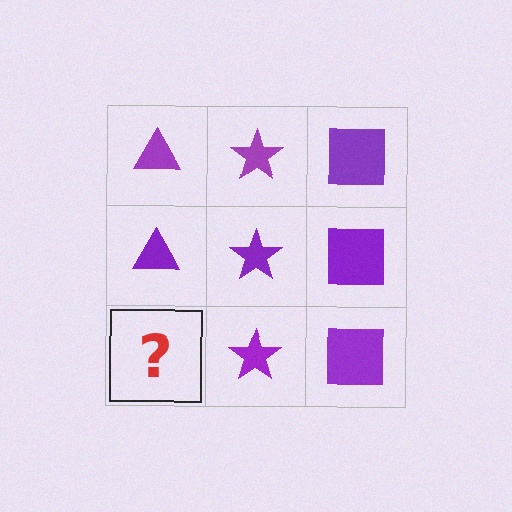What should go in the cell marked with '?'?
The missing cell should contain a purple triangle.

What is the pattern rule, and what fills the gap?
The rule is that each column has a consistent shape. The gap should be filled with a purple triangle.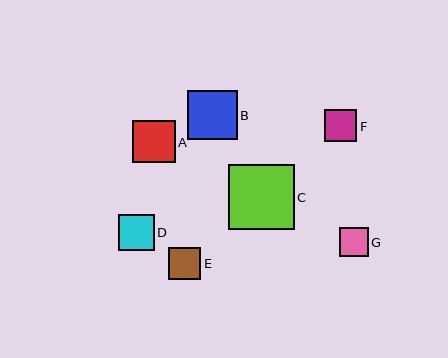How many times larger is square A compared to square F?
Square A is approximately 1.3 times the size of square F.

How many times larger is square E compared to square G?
Square E is approximately 1.1 times the size of square G.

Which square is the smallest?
Square G is the smallest with a size of approximately 29 pixels.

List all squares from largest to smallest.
From largest to smallest: C, B, A, D, F, E, G.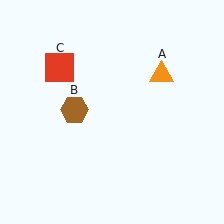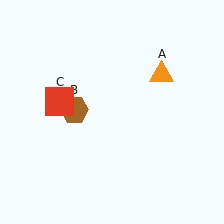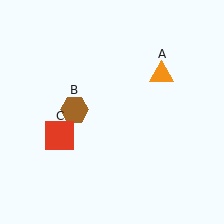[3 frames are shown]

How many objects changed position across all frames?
1 object changed position: red square (object C).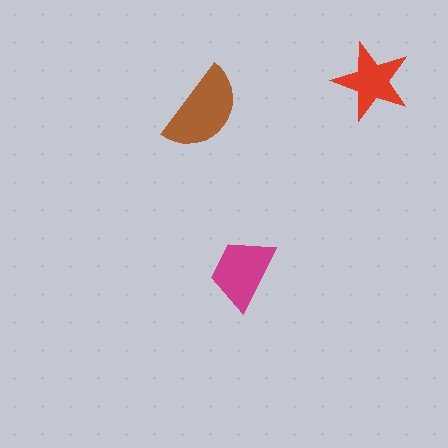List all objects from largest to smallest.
The brown semicircle, the magenta trapezoid, the red star.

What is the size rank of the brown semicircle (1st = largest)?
1st.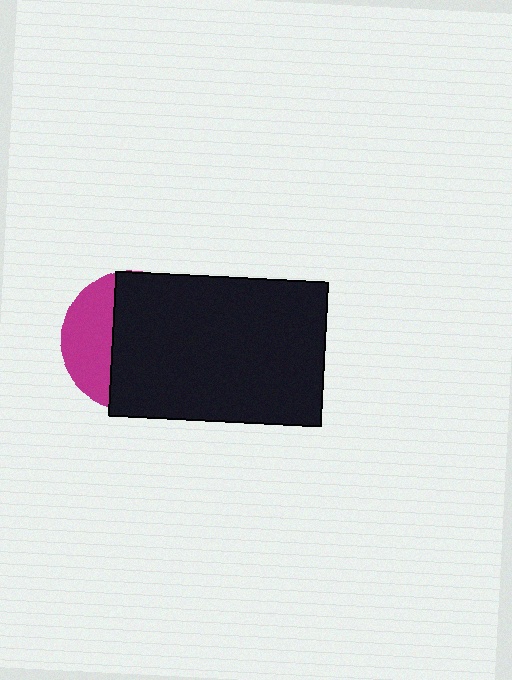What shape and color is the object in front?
The object in front is a black rectangle.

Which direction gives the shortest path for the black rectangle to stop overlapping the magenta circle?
Moving right gives the shortest separation.